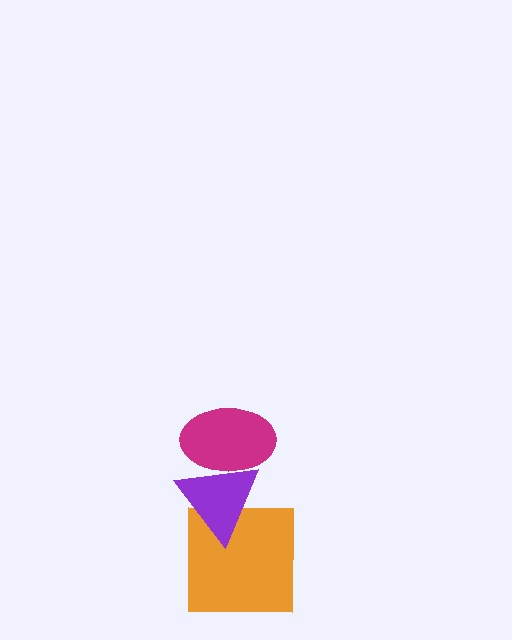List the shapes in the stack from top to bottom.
From top to bottom: the magenta ellipse, the purple triangle, the orange square.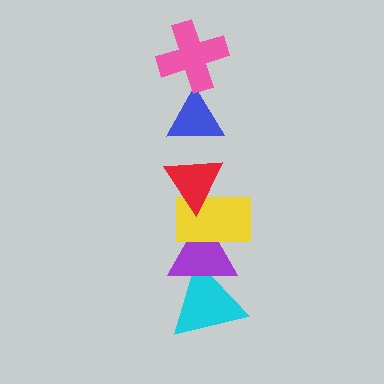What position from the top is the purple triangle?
The purple triangle is 5th from the top.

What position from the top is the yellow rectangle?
The yellow rectangle is 4th from the top.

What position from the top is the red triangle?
The red triangle is 3rd from the top.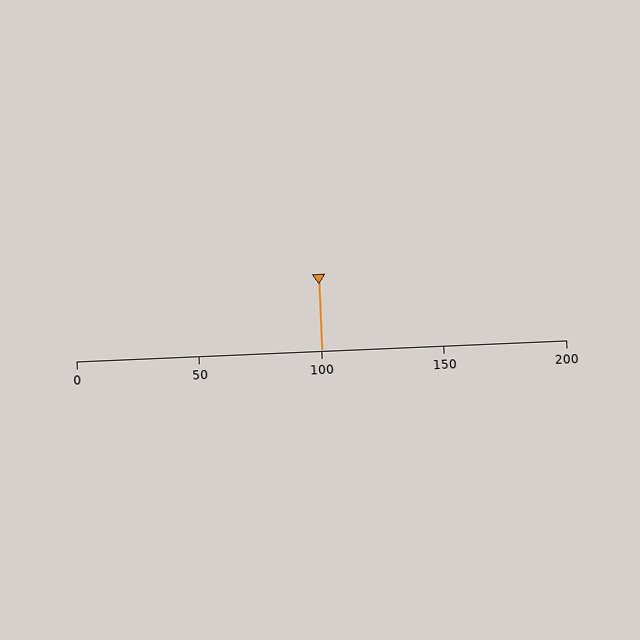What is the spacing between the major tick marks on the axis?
The major ticks are spaced 50 apart.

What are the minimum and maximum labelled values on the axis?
The axis runs from 0 to 200.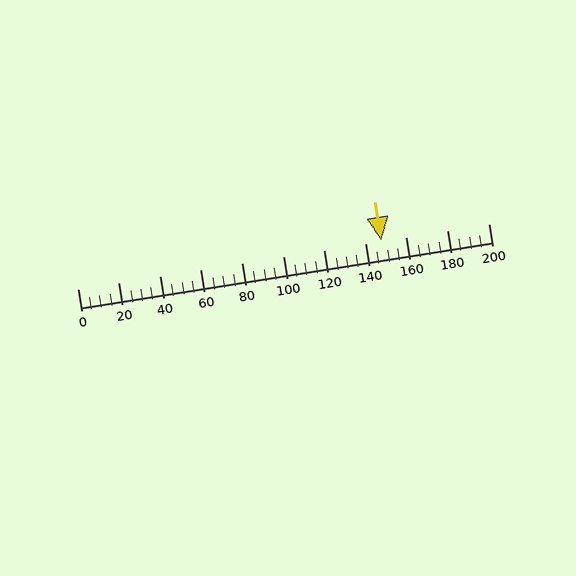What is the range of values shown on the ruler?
The ruler shows values from 0 to 200.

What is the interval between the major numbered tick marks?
The major tick marks are spaced 20 units apart.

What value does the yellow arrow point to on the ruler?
The yellow arrow points to approximately 148.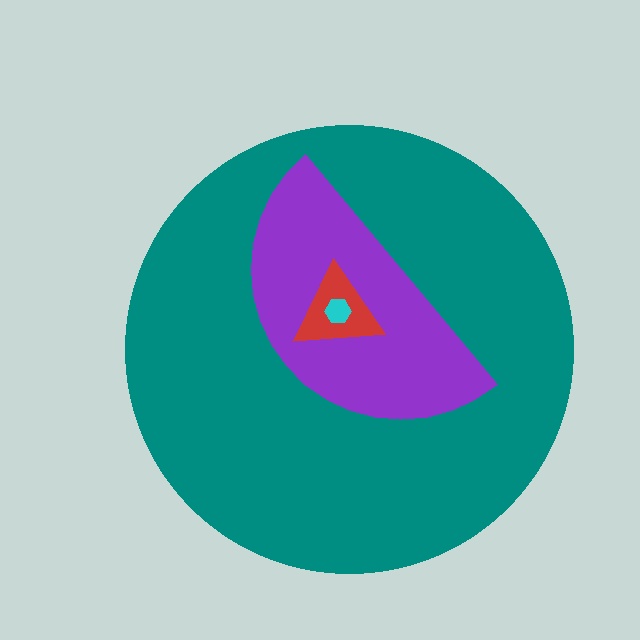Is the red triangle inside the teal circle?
Yes.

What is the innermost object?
The cyan hexagon.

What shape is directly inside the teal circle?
The purple semicircle.